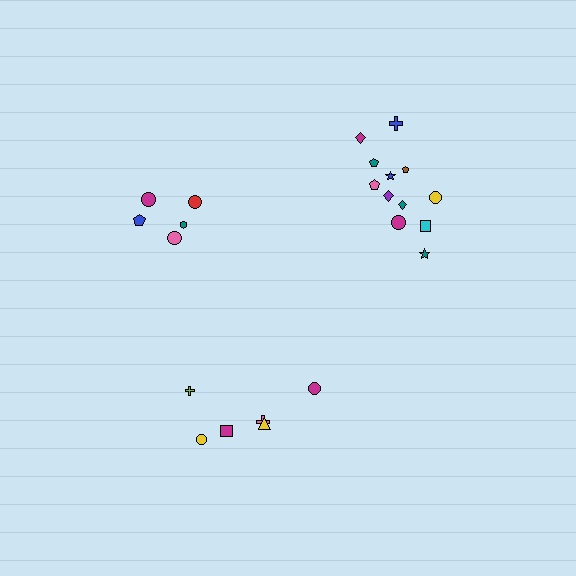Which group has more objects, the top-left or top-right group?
The top-right group.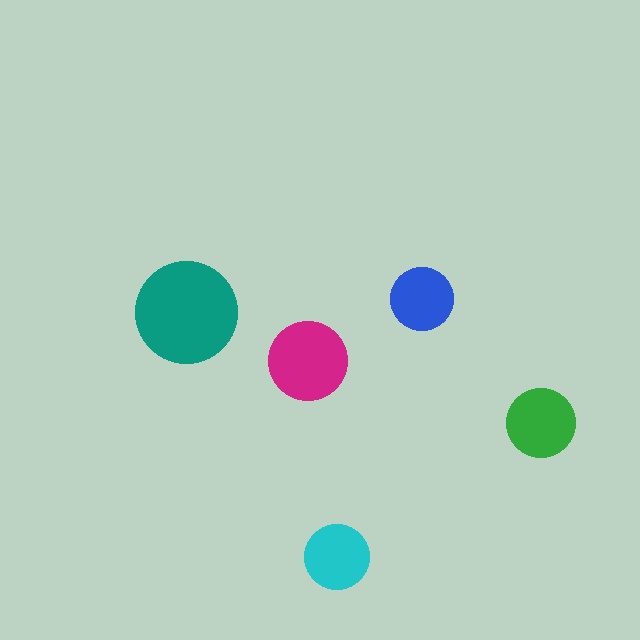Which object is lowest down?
The cyan circle is bottommost.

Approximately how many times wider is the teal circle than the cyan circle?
About 1.5 times wider.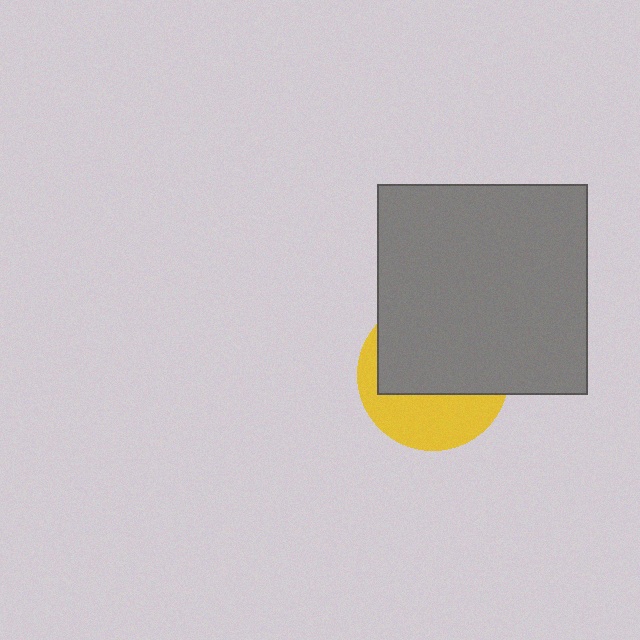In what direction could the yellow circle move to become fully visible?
The yellow circle could move down. That would shift it out from behind the gray square entirely.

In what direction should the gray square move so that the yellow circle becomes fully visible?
The gray square should move up. That is the shortest direction to clear the overlap and leave the yellow circle fully visible.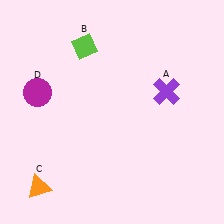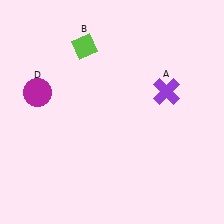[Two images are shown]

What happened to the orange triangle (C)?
The orange triangle (C) was removed in Image 2. It was in the bottom-left area of Image 1.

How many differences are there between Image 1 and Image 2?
There is 1 difference between the two images.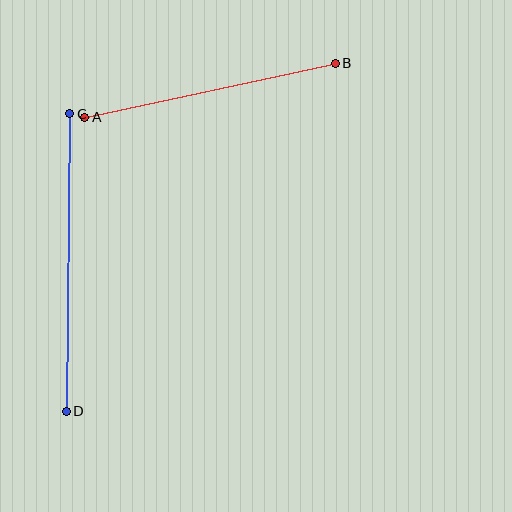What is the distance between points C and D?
The distance is approximately 297 pixels.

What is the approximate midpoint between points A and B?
The midpoint is at approximately (210, 90) pixels.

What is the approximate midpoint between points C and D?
The midpoint is at approximately (68, 263) pixels.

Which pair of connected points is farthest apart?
Points C and D are farthest apart.